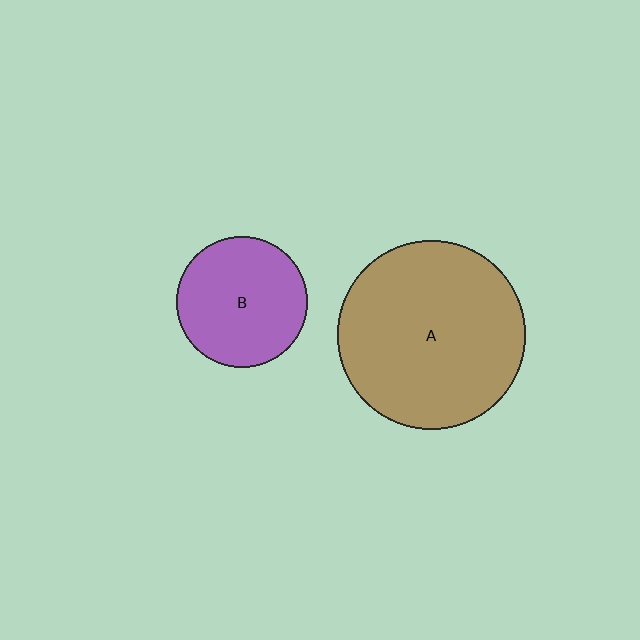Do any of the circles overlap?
No, none of the circles overlap.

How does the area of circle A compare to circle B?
Approximately 2.1 times.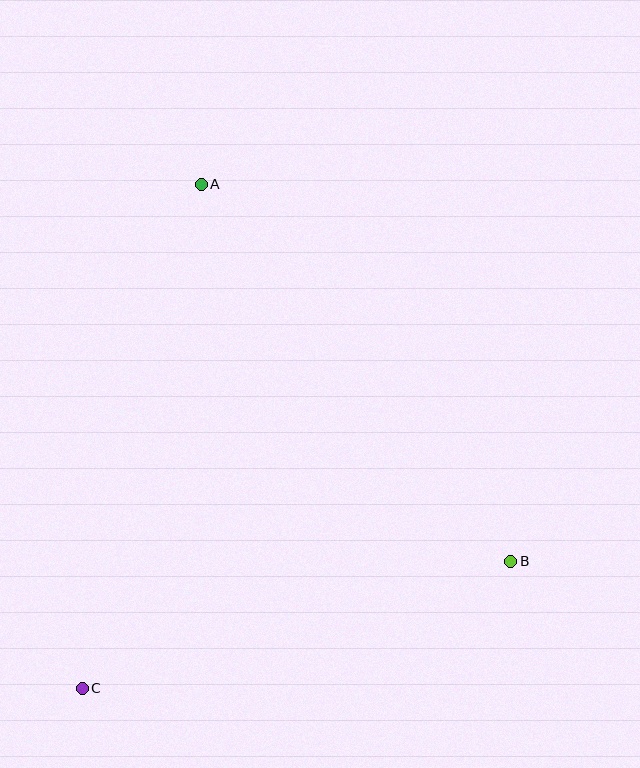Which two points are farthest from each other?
Points A and C are farthest from each other.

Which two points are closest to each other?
Points B and C are closest to each other.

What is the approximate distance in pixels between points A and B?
The distance between A and B is approximately 488 pixels.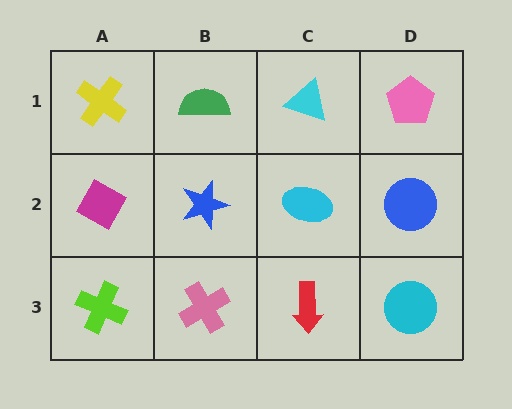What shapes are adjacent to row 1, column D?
A blue circle (row 2, column D), a cyan triangle (row 1, column C).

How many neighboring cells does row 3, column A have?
2.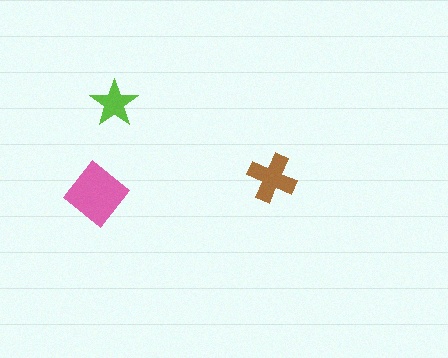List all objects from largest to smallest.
The pink diamond, the brown cross, the lime star.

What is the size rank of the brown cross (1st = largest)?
2nd.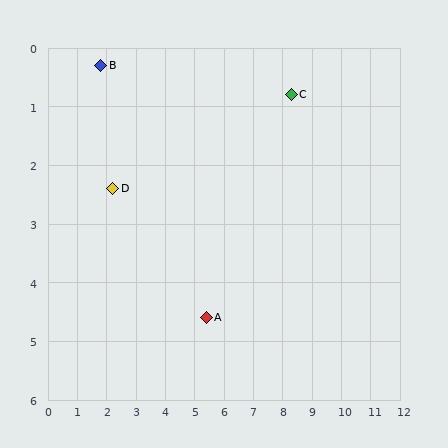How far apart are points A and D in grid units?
Points A and D are about 3.9 grid units apart.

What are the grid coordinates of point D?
Point D is at approximately (2.2, 2.4).